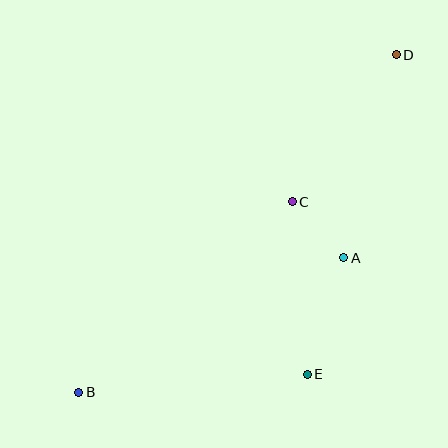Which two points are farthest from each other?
Points B and D are farthest from each other.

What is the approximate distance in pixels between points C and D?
The distance between C and D is approximately 180 pixels.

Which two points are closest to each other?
Points A and C are closest to each other.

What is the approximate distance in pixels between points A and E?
The distance between A and E is approximately 122 pixels.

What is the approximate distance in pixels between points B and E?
The distance between B and E is approximately 229 pixels.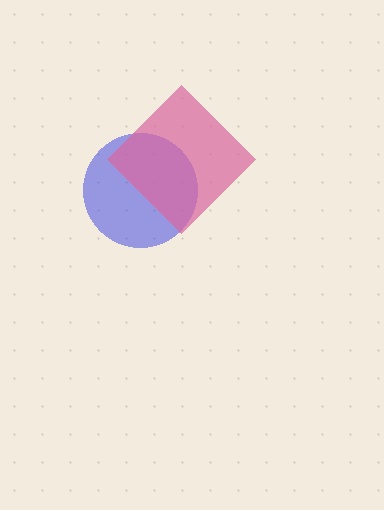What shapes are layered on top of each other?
The layered shapes are: a blue circle, a pink diamond.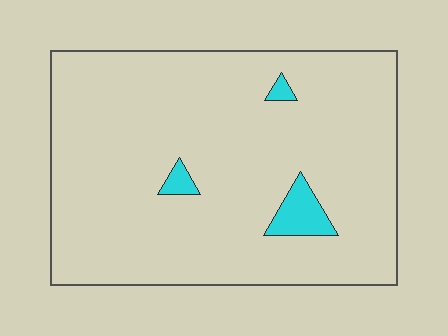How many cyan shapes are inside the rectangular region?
3.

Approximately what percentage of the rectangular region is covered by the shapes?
Approximately 5%.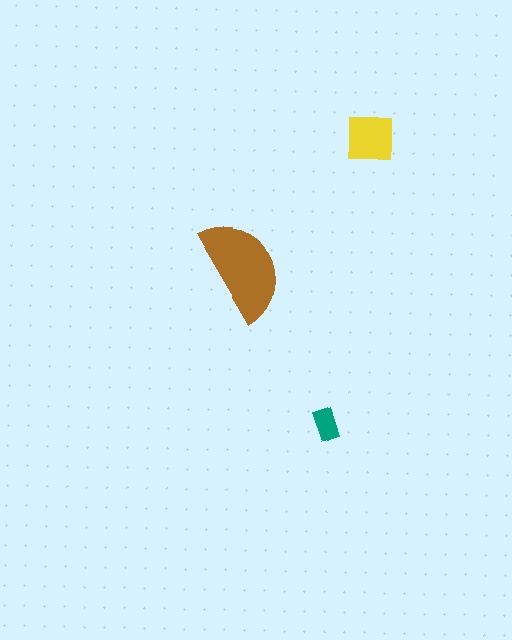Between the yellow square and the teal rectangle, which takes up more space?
The yellow square.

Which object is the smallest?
The teal rectangle.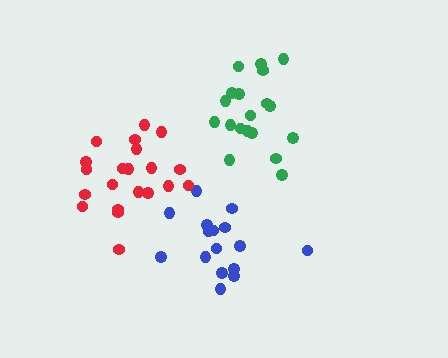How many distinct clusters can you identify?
There are 3 distinct clusters.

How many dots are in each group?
Group 1: 16 dots, Group 2: 19 dots, Group 3: 21 dots (56 total).